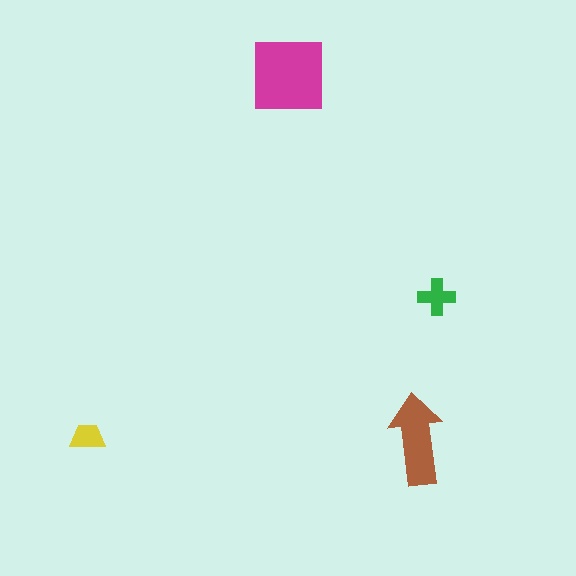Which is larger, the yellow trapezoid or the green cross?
The green cross.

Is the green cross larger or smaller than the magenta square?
Smaller.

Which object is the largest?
The magenta square.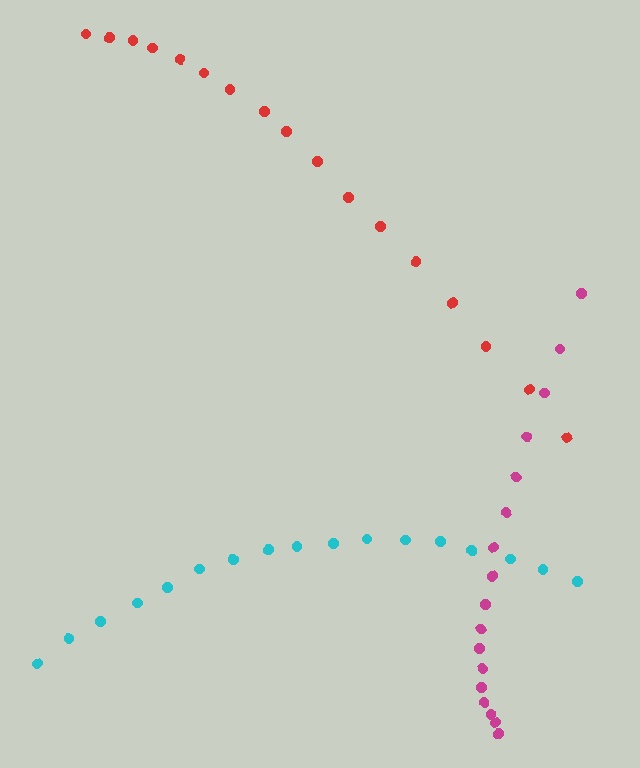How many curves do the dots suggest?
There are 3 distinct paths.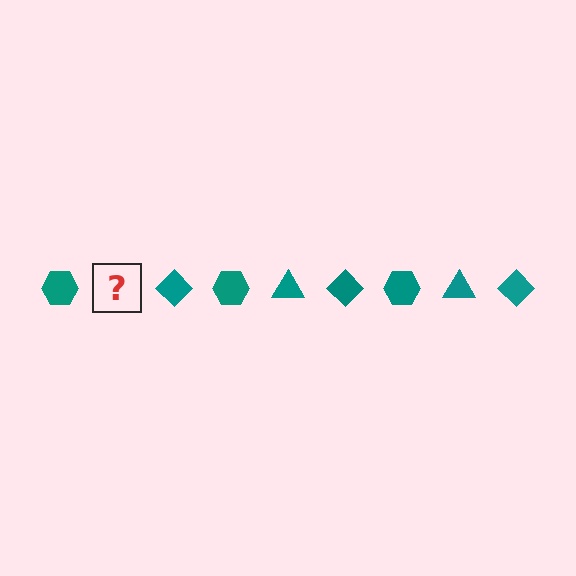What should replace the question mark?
The question mark should be replaced with a teal triangle.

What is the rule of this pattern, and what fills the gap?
The rule is that the pattern cycles through hexagon, triangle, diamond shapes in teal. The gap should be filled with a teal triangle.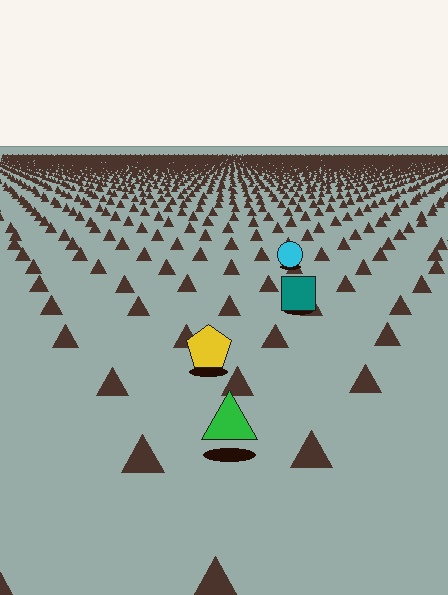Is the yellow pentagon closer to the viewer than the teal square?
Yes. The yellow pentagon is closer — you can tell from the texture gradient: the ground texture is coarser near it.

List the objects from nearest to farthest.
From nearest to farthest: the green triangle, the yellow pentagon, the teal square, the cyan circle.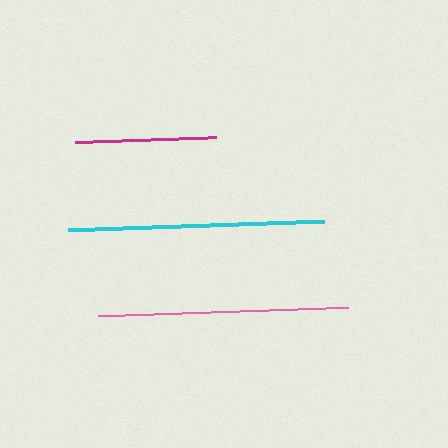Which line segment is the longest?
The cyan line is the longest at approximately 256 pixels.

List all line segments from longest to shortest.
From longest to shortest: cyan, pink, magenta.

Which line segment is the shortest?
The magenta line is the shortest at approximately 141 pixels.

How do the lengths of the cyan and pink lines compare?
The cyan and pink lines are approximately the same length.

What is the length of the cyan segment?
The cyan segment is approximately 256 pixels long.